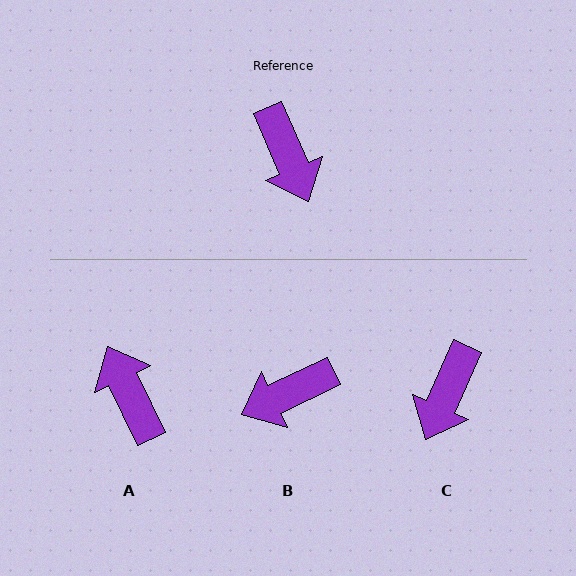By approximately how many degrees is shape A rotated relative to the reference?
Approximately 178 degrees clockwise.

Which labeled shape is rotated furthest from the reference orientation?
A, about 178 degrees away.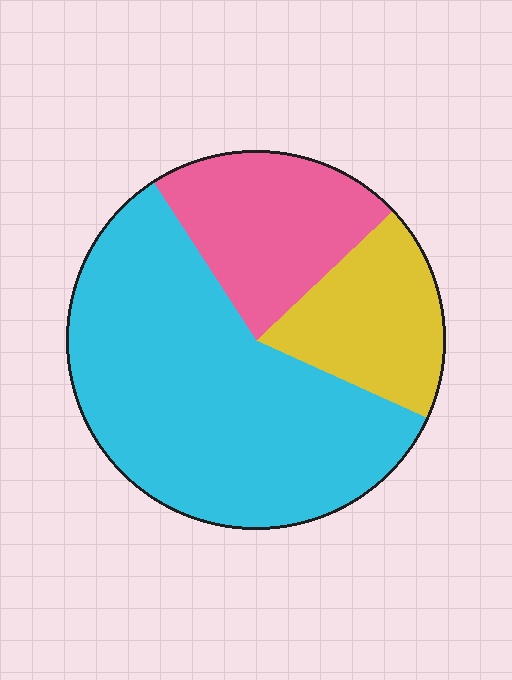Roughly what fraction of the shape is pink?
Pink covers around 20% of the shape.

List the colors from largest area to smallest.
From largest to smallest: cyan, pink, yellow.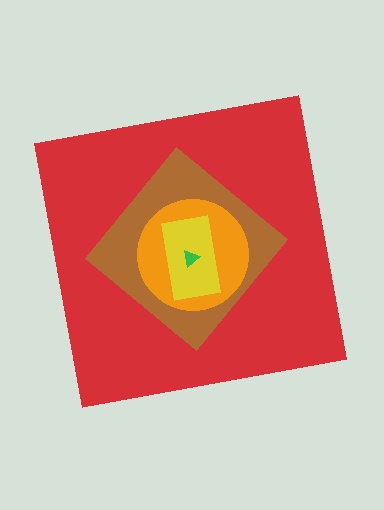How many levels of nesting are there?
5.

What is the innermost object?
The green triangle.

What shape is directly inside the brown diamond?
The orange circle.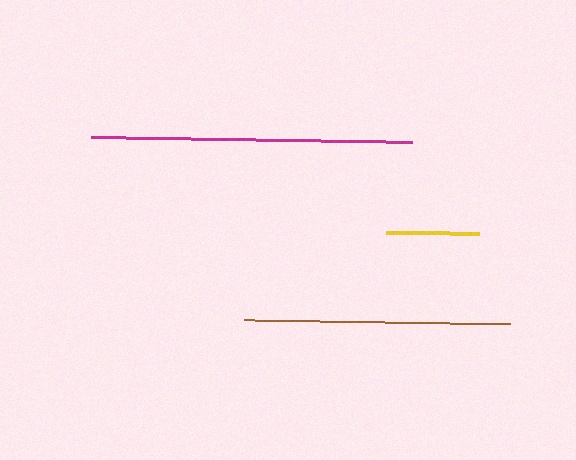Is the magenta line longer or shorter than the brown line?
The magenta line is longer than the brown line.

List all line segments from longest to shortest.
From longest to shortest: magenta, brown, yellow.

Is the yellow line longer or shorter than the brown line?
The brown line is longer than the yellow line.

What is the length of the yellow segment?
The yellow segment is approximately 93 pixels long.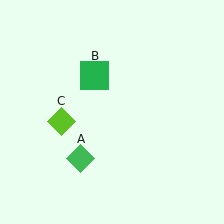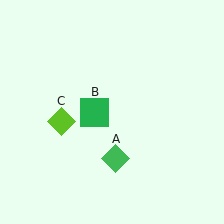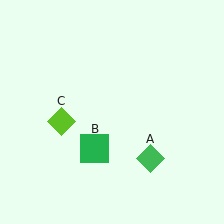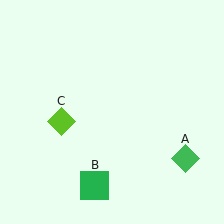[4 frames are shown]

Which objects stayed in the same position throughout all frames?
Lime diamond (object C) remained stationary.